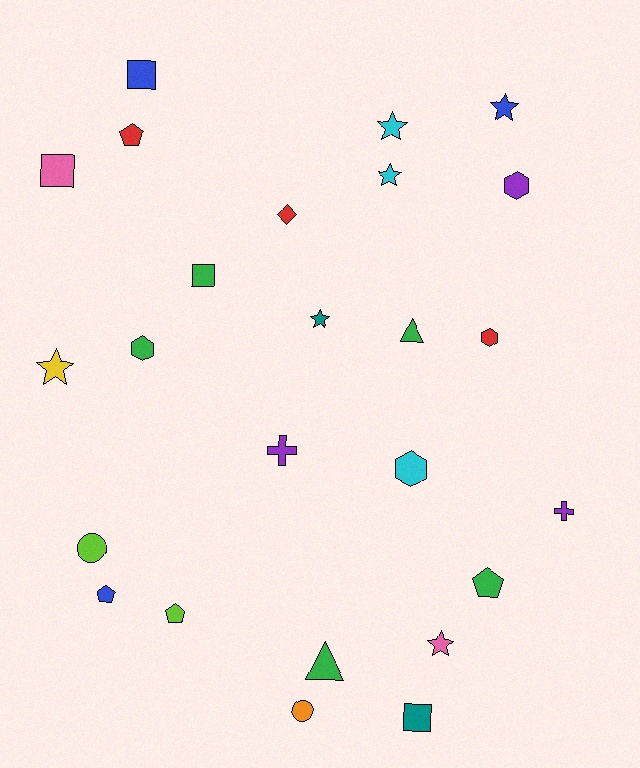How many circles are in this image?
There are 2 circles.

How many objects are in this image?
There are 25 objects.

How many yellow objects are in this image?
There is 1 yellow object.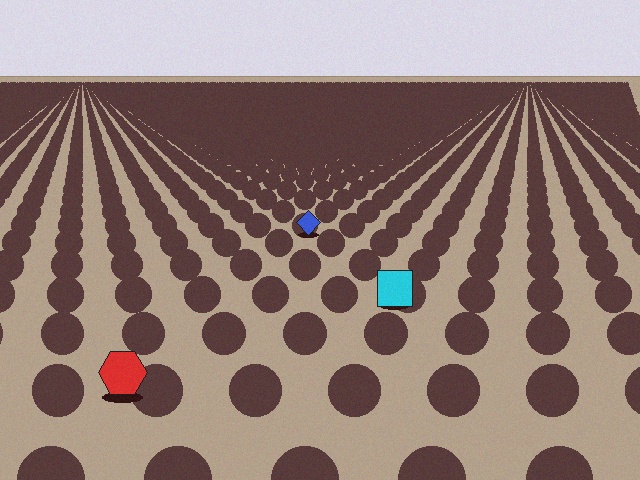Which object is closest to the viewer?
The red hexagon is closest. The texture marks near it are larger and more spread out.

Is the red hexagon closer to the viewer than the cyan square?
Yes. The red hexagon is closer — you can tell from the texture gradient: the ground texture is coarser near it.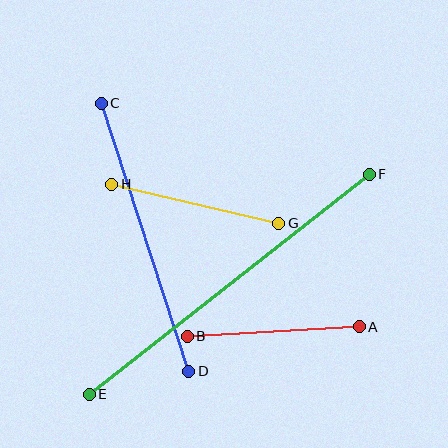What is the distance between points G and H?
The distance is approximately 171 pixels.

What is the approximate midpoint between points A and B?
The midpoint is at approximately (273, 332) pixels.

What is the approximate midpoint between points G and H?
The midpoint is at approximately (195, 204) pixels.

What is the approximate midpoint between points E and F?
The midpoint is at approximately (229, 284) pixels.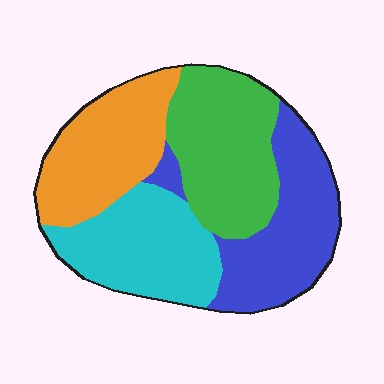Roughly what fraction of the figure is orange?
Orange takes up about one quarter (1/4) of the figure.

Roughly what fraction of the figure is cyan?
Cyan takes up about one quarter (1/4) of the figure.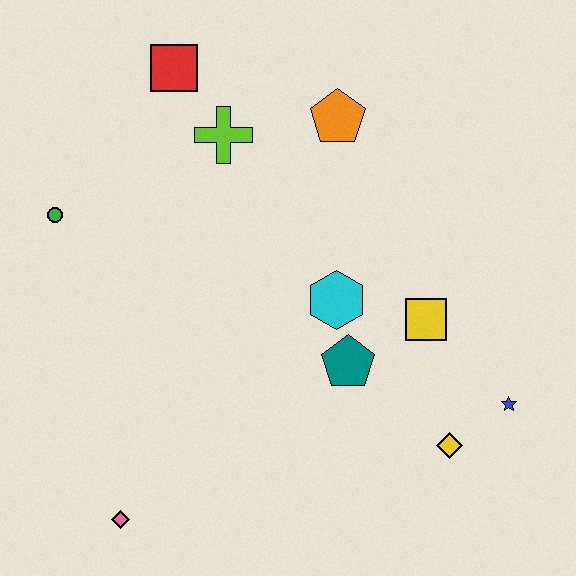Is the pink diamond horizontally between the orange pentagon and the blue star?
No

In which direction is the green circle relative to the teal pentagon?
The green circle is to the left of the teal pentagon.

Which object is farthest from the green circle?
The blue star is farthest from the green circle.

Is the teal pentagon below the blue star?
No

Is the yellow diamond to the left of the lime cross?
No